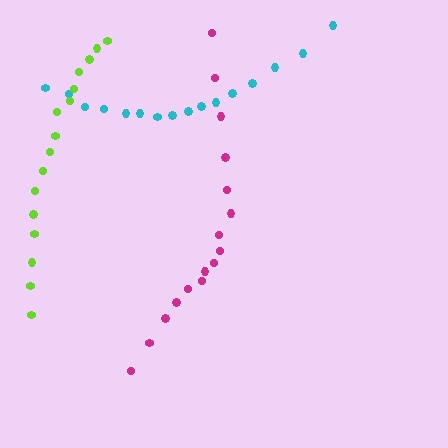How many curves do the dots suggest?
There are 3 distinct paths.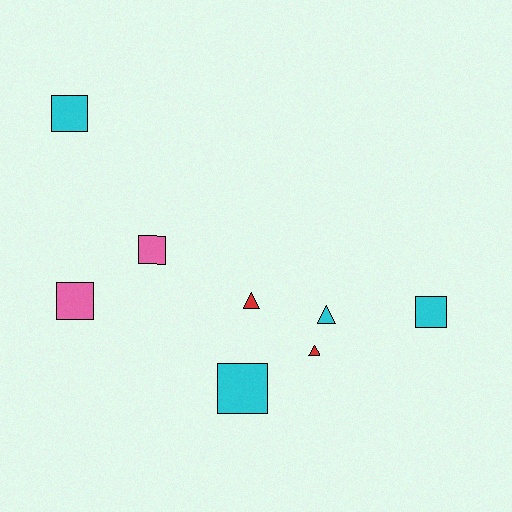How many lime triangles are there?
There are no lime triangles.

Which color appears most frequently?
Cyan, with 4 objects.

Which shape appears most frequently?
Square, with 5 objects.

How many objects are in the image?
There are 8 objects.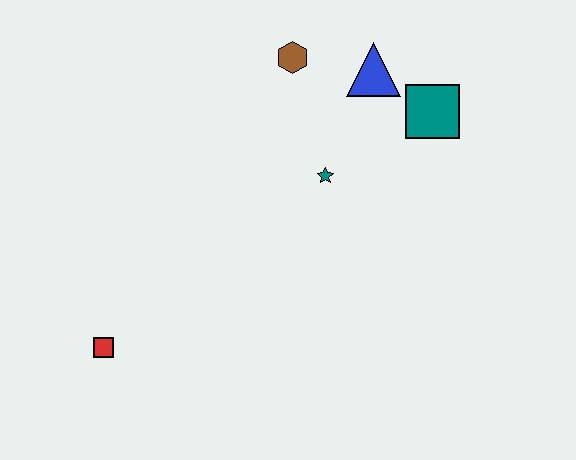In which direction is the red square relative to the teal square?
The red square is to the left of the teal square.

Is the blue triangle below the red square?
No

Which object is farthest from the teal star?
The red square is farthest from the teal star.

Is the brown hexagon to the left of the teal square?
Yes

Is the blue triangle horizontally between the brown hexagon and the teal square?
Yes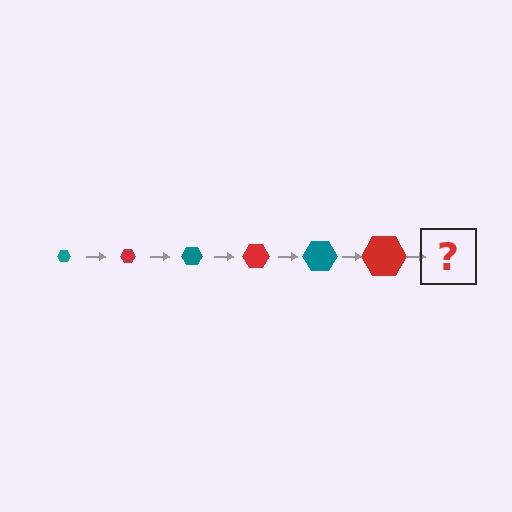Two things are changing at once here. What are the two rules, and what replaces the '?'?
The two rules are that the hexagon grows larger each step and the color cycles through teal and red. The '?' should be a teal hexagon, larger than the previous one.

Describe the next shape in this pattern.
It should be a teal hexagon, larger than the previous one.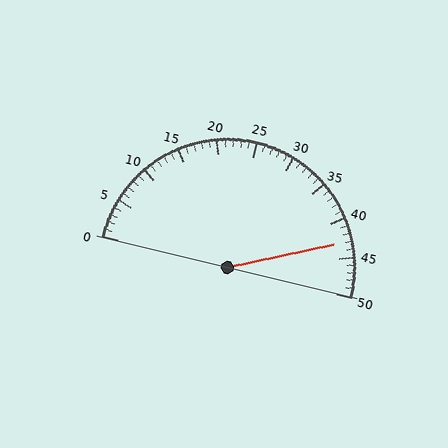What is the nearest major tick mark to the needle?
The nearest major tick mark is 45.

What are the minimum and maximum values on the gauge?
The gauge ranges from 0 to 50.